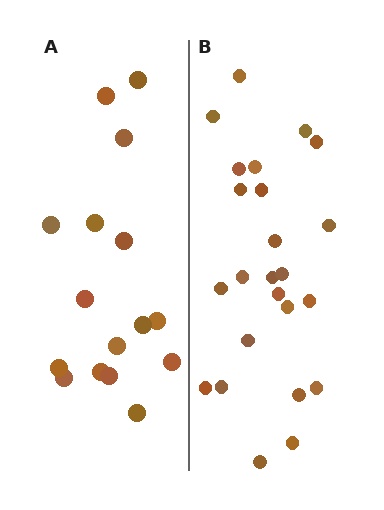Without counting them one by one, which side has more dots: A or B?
Region B (the right region) has more dots.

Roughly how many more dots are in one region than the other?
Region B has roughly 8 or so more dots than region A.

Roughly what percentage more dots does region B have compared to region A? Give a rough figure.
About 50% more.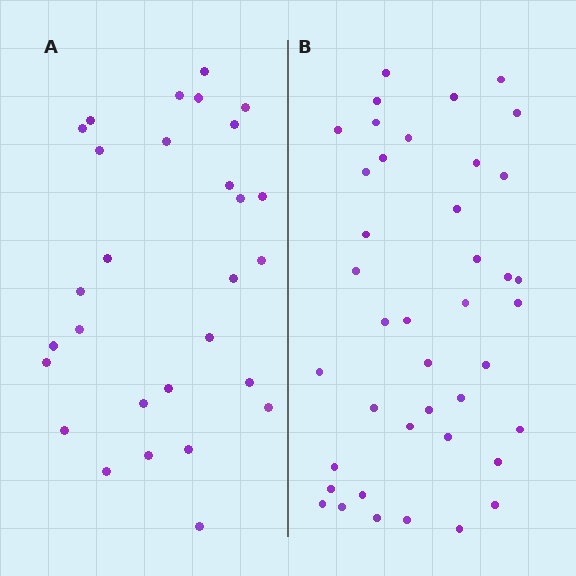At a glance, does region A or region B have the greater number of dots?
Region B (the right region) has more dots.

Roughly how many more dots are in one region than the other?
Region B has roughly 12 or so more dots than region A.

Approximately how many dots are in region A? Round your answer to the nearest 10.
About 30 dots. (The exact count is 29, which rounds to 30.)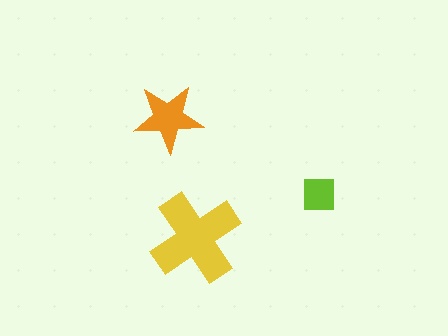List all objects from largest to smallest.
The yellow cross, the orange star, the lime square.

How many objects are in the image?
There are 3 objects in the image.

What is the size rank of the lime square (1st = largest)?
3rd.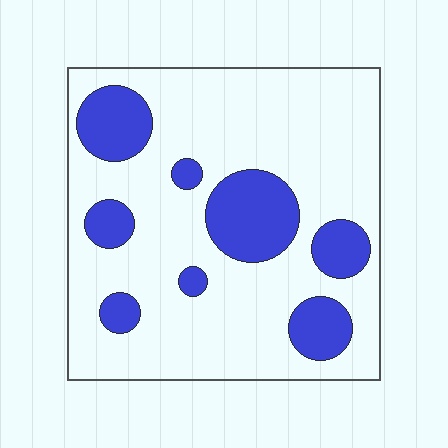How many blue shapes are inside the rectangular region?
8.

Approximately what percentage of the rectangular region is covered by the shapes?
Approximately 25%.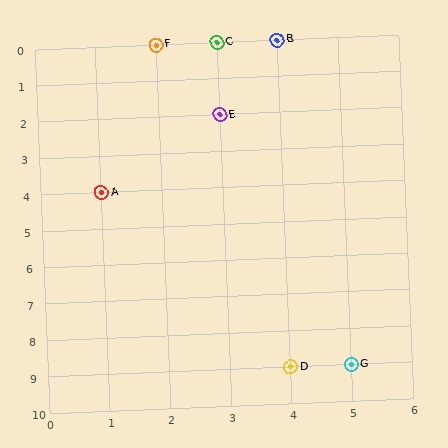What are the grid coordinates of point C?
Point C is at grid coordinates (3, 0).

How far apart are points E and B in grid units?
Points E and B are 1 column and 2 rows apart (about 2.2 grid units diagonally).